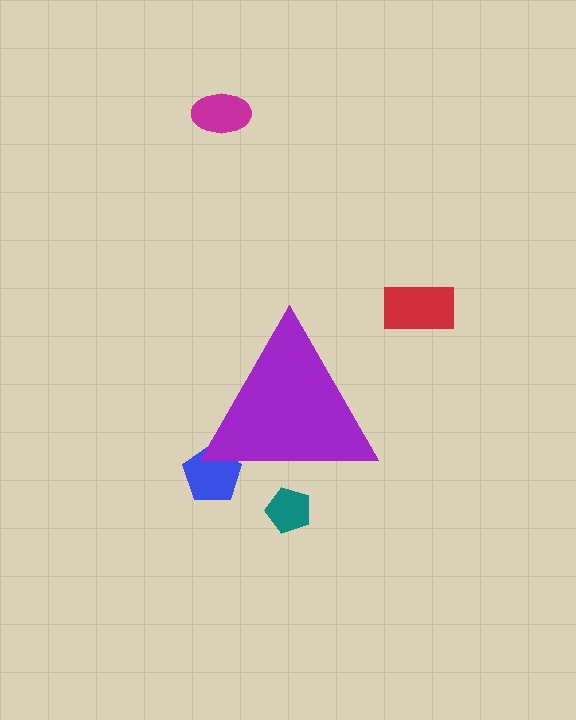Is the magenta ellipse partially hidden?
No, the magenta ellipse is fully visible.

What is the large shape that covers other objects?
A purple triangle.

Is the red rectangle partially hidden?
No, the red rectangle is fully visible.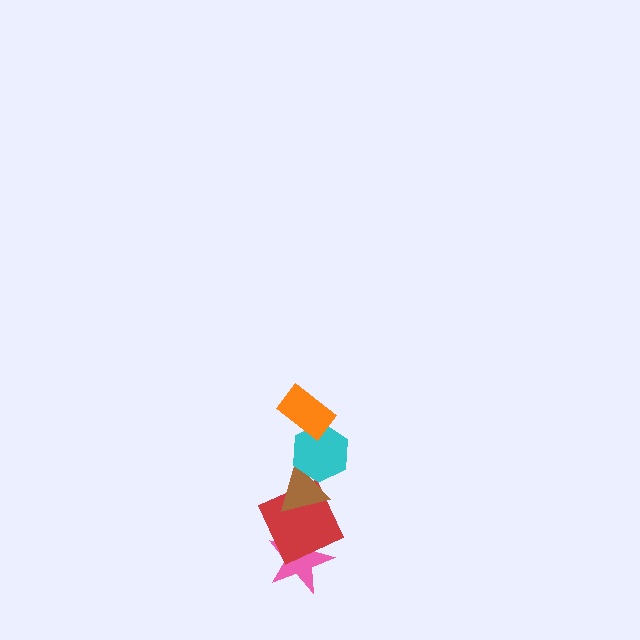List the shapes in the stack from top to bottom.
From top to bottom: the orange rectangle, the cyan hexagon, the brown triangle, the red square, the pink star.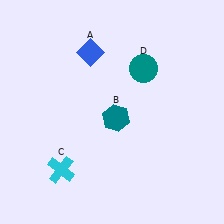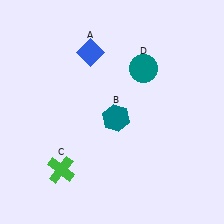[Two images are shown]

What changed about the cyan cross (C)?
In Image 1, C is cyan. In Image 2, it changed to green.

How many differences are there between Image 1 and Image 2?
There is 1 difference between the two images.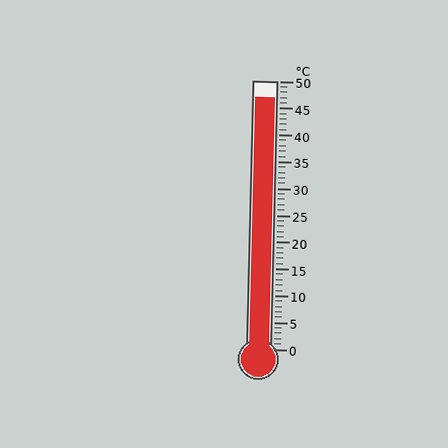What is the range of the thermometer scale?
The thermometer scale ranges from 0°C to 50°C.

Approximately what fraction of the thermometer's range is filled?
The thermometer is filled to approximately 95% of its range.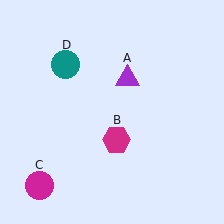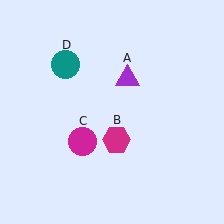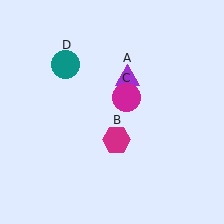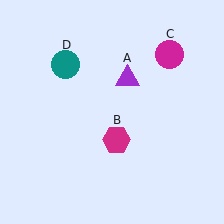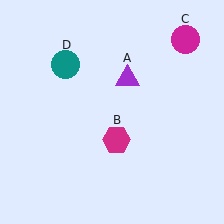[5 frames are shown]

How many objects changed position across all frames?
1 object changed position: magenta circle (object C).